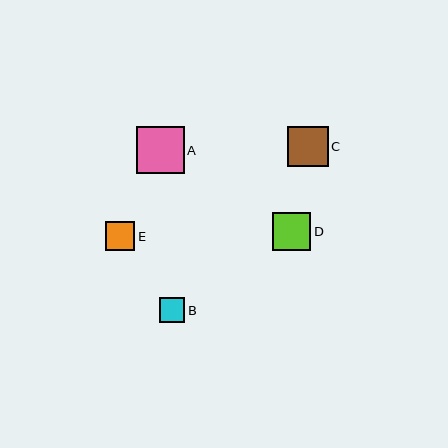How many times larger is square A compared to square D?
Square A is approximately 1.2 times the size of square D.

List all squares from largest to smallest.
From largest to smallest: A, C, D, E, B.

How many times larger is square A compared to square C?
Square A is approximately 1.2 times the size of square C.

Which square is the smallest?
Square B is the smallest with a size of approximately 25 pixels.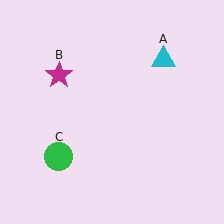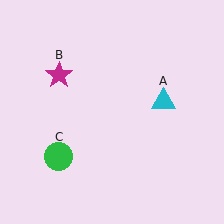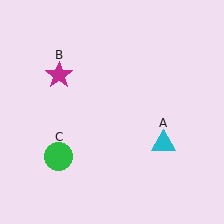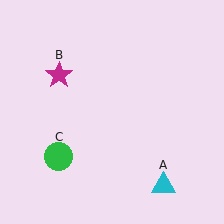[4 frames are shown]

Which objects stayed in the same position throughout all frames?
Magenta star (object B) and green circle (object C) remained stationary.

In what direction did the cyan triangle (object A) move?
The cyan triangle (object A) moved down.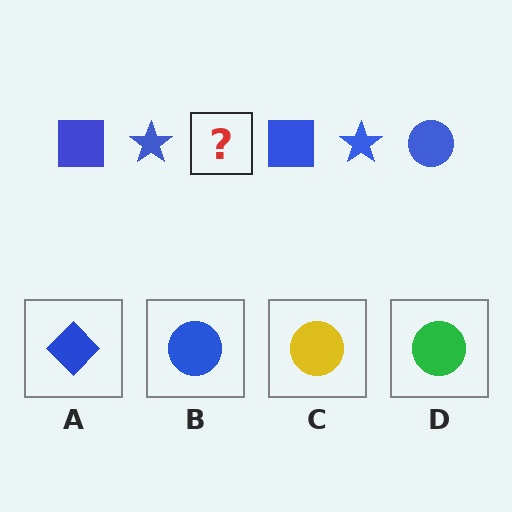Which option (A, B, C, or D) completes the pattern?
B.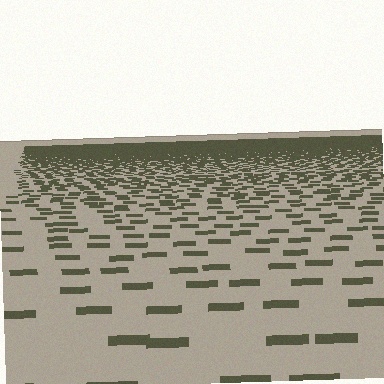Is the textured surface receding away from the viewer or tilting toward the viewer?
The surface is receding away from the viewer. Texture elements get smaller and denser toward the top.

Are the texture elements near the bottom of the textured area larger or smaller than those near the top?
Larger. Near the bottom, elements are closer to the viewer and appear at a bigger on-screen size.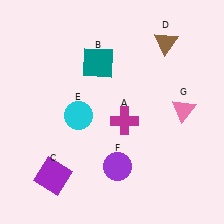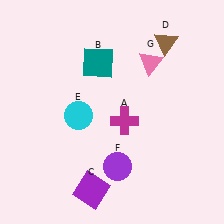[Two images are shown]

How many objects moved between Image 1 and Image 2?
2 objects moved between the two images.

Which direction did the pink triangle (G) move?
The pink triangle (G) moved up.